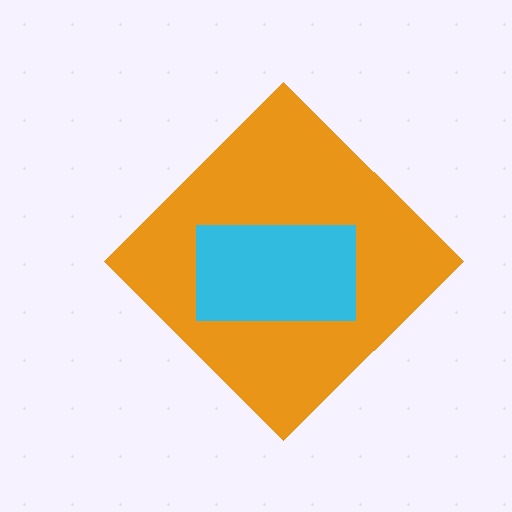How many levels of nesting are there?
2.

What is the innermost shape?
The cyan rectangle.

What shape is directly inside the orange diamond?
The cyan rectangle.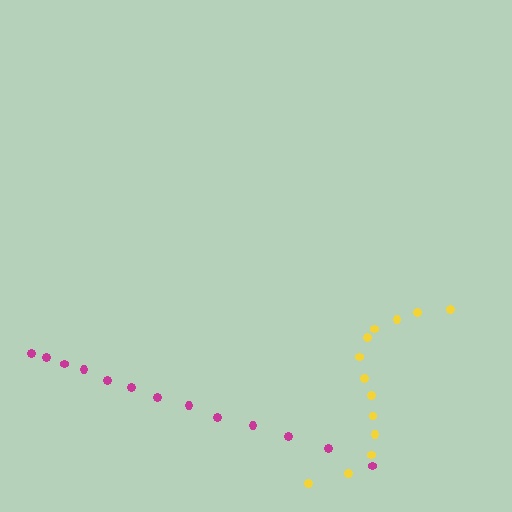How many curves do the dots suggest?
There are 2 distinct paths.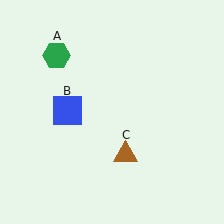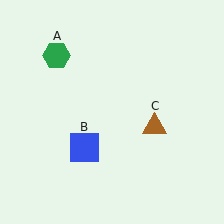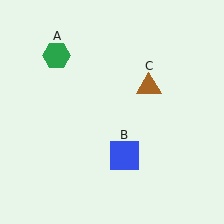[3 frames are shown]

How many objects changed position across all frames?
2 objects changed position: blue square (object B), brown triangle (object C).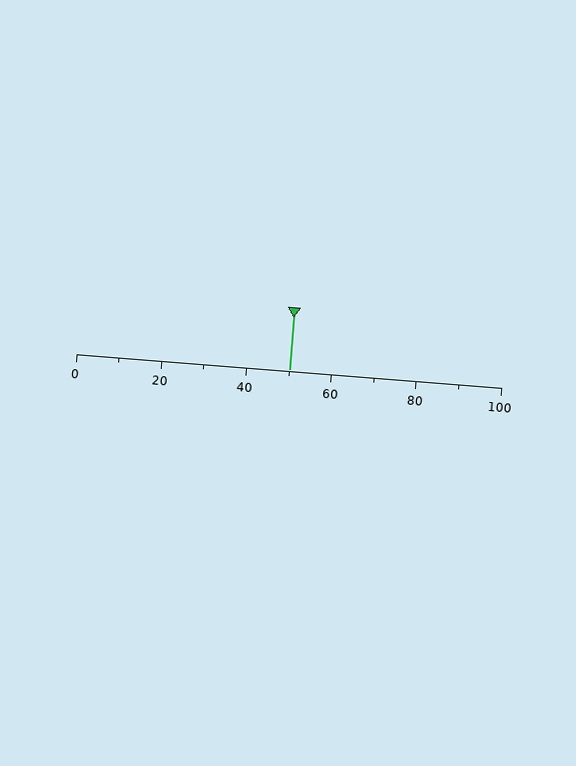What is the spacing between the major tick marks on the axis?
The major ticks are spaced 20 apart.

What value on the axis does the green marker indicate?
The marker indicates approximately 50.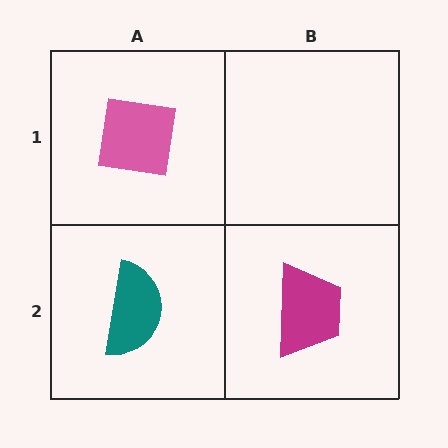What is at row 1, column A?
A pink square.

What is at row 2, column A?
A teal semicircle.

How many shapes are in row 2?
2 shapes.